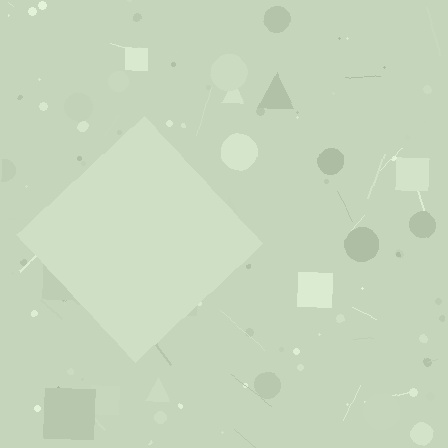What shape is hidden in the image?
A diamond is hidden in the image.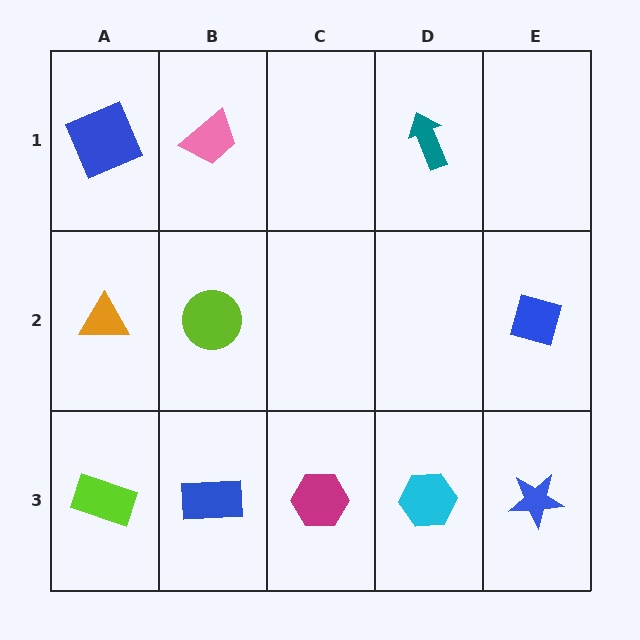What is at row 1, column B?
A pink trapezoid.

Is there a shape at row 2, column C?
No, that cell is empty.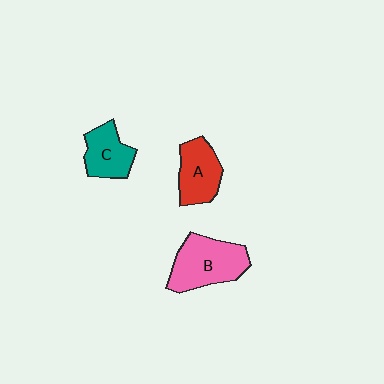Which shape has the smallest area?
Shape C (teal).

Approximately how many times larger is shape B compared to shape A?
Approximately 1.4 times.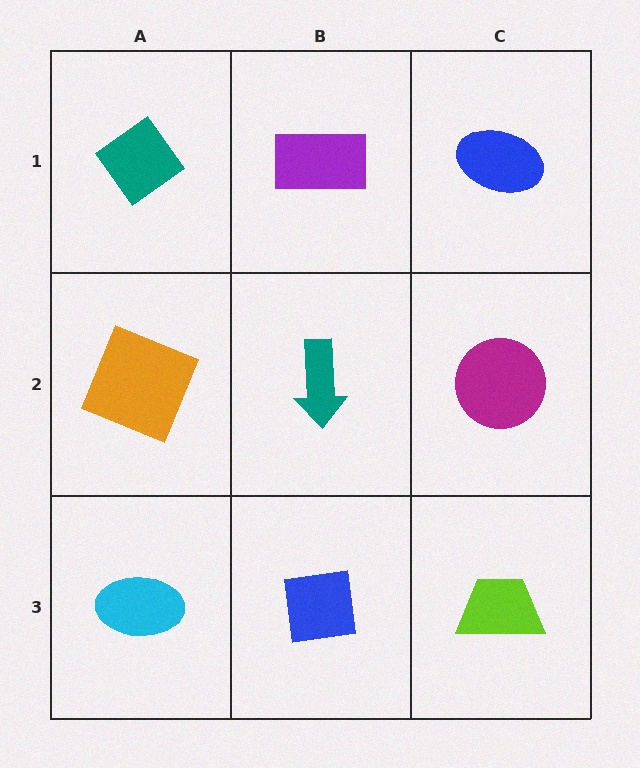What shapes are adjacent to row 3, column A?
An orange square (row 2, column A), a blue square (row 3, column B).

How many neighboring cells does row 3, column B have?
3.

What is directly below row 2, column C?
A lime trapezoid.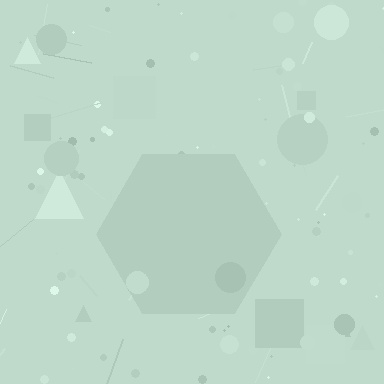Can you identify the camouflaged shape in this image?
The camouflaged shape is a hexagon.